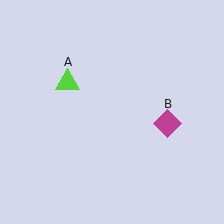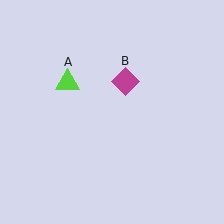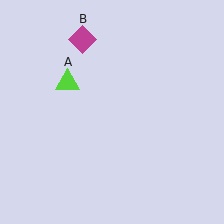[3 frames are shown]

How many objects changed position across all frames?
1 object changed position: magenta diamond (object B).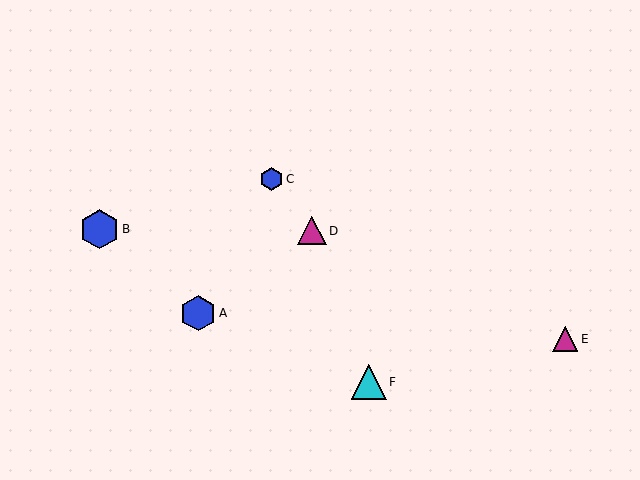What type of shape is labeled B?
Shape B is a blue hexagon.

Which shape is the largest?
The blue hexagon (labeled B) is the largest.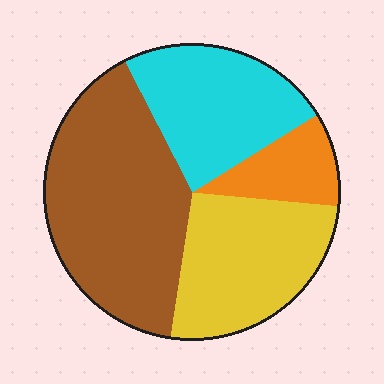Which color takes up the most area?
Brown, at roughly 40%.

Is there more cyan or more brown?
Brown.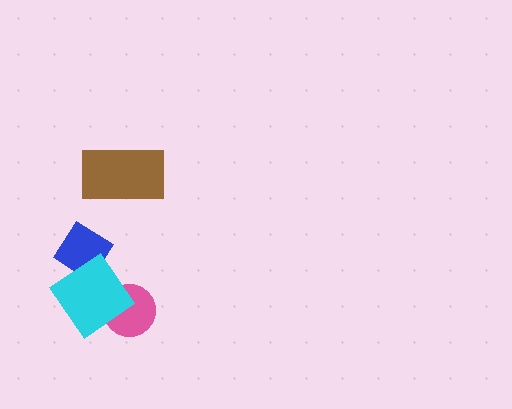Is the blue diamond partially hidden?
Yes, it is partially covered by another shape.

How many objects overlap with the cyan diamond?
2 objects overlap with the cyan diamond.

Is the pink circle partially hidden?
Yes, it is partially covered by another shape.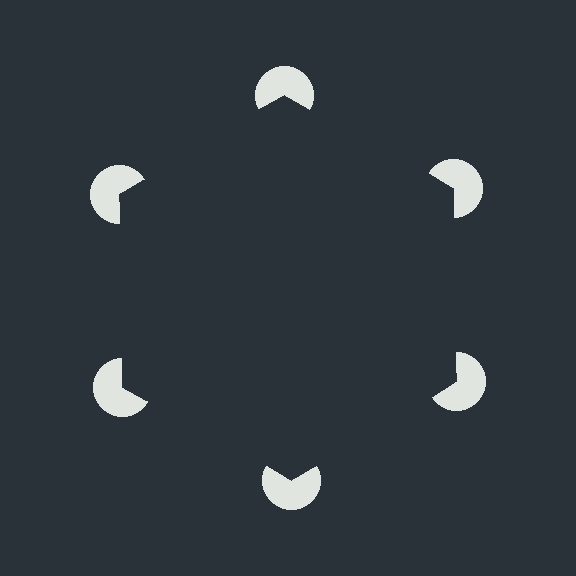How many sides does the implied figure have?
6 sides.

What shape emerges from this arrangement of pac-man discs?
An illusory hexagon — its edges are inferred from the aligned wedge cuts in the pac-man discs, not physically drawn.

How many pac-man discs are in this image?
There are 6 — one at each vertex of the illusory hexagon.